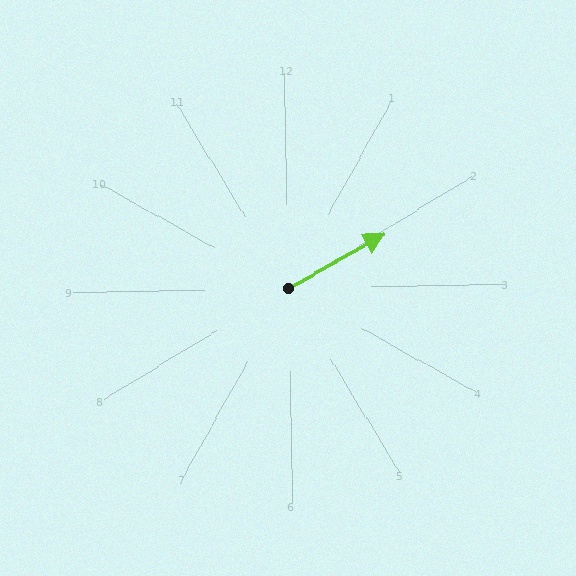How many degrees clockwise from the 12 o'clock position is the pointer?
Approximately 62 degrees.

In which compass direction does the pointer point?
Northeast.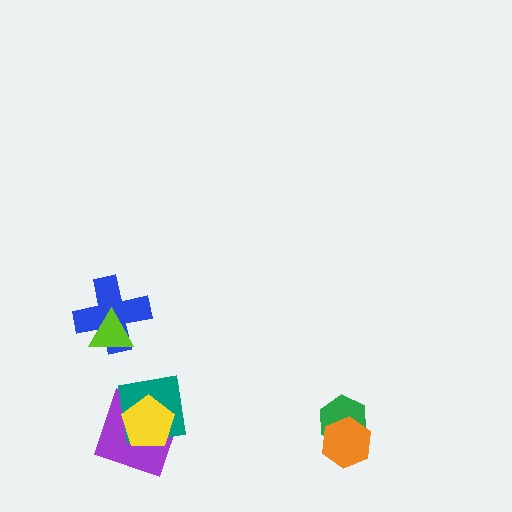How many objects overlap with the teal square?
2 objects overlap with the teal square.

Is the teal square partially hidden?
Yes, it is partially covered by another shape.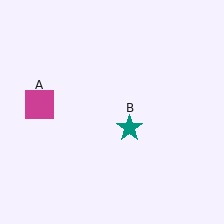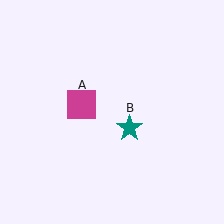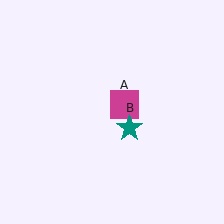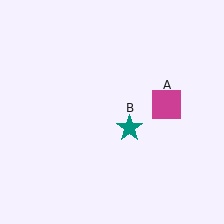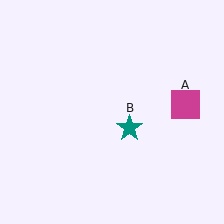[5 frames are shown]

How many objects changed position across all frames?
1 object changed position: magenta square (object A).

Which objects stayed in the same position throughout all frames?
Teal star (object B) remained stationary.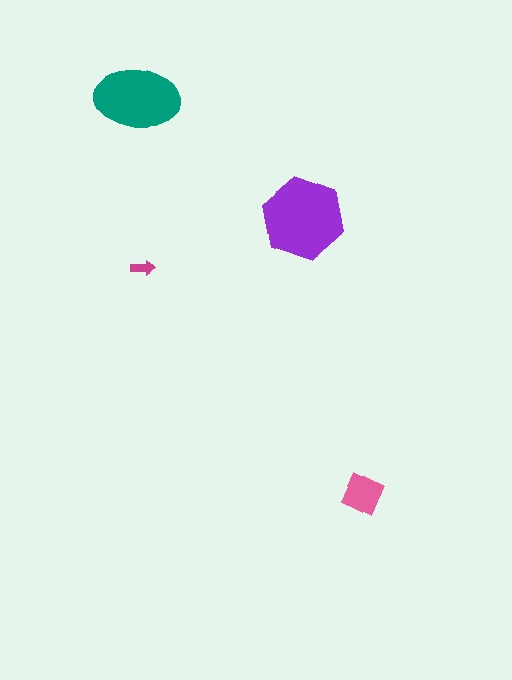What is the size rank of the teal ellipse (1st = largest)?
2nd.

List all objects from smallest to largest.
The magenta arrow, the pink diamond, the teal ellipse, the purple hexagon.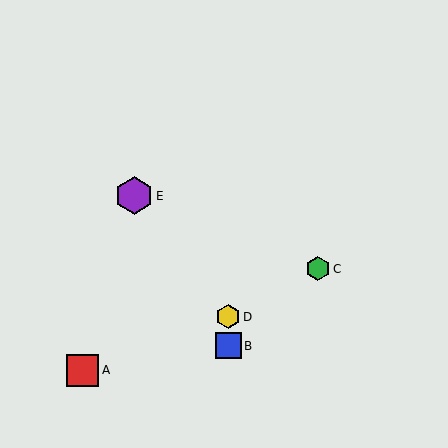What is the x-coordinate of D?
Object D is at x≈228.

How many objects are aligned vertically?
2 objects (B, D) are aligned vertically.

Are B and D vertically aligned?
Yes, both are at x≈228.